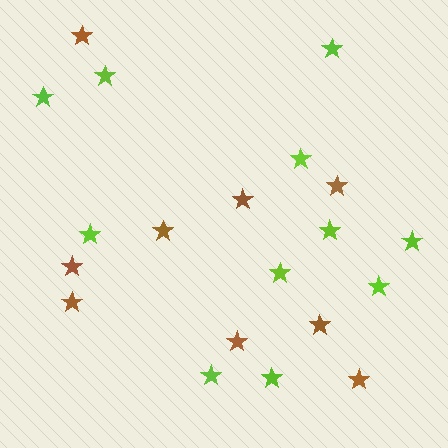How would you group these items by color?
There are 2 groups: one group of brown stars (9) and one group of lime stars (11).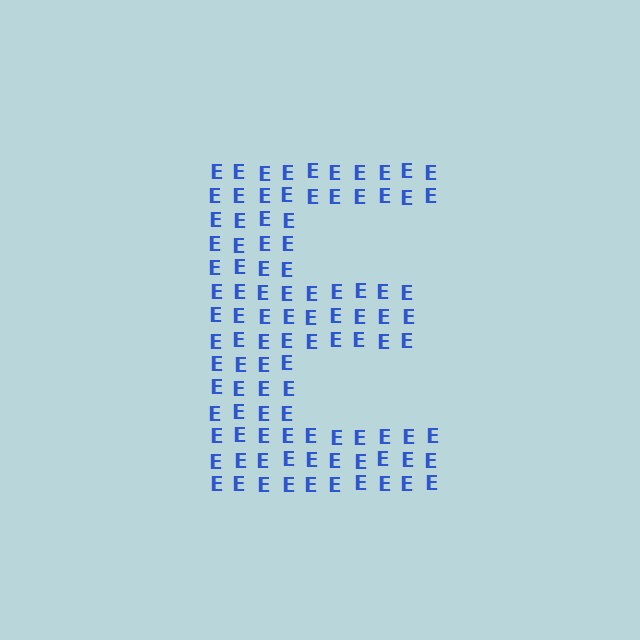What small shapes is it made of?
It is made of small letter E's.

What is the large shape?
The large shape is the letter E.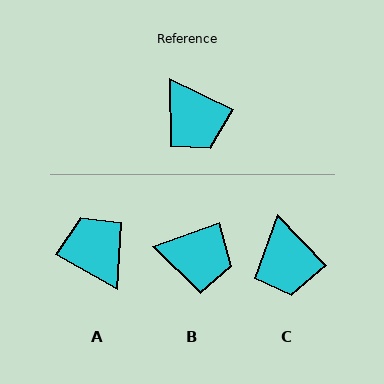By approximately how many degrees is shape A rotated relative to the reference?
Approximately 176 degrees counter-clockwise.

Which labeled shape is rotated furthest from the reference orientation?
A, about 176 degrees away.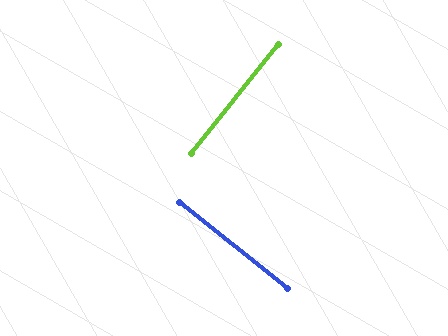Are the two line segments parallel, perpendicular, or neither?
Perpendicular — they meet at approximately 90°.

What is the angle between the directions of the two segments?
Approximately 90 degrees.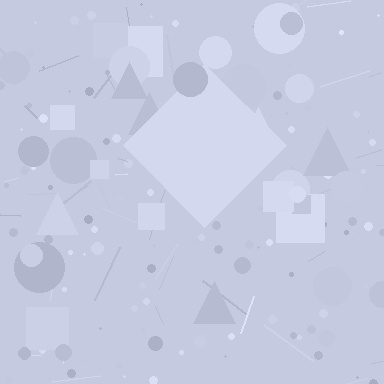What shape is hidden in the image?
A diamond is hidden in the image.